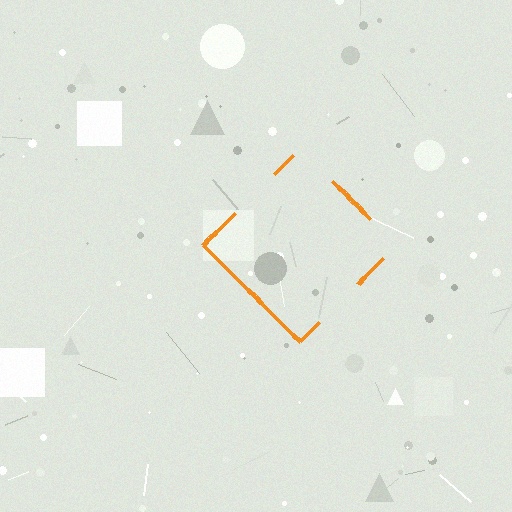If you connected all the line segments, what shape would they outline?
They would outline a diamond.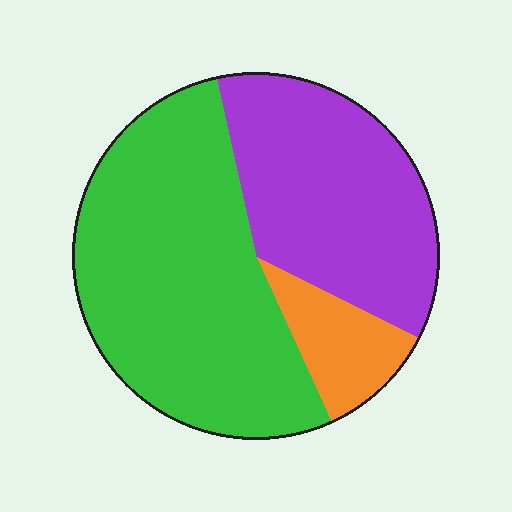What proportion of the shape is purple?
Purple takes up about three eighths (3/8) of the shape.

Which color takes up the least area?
Orange, at roughly 10%.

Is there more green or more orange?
Green.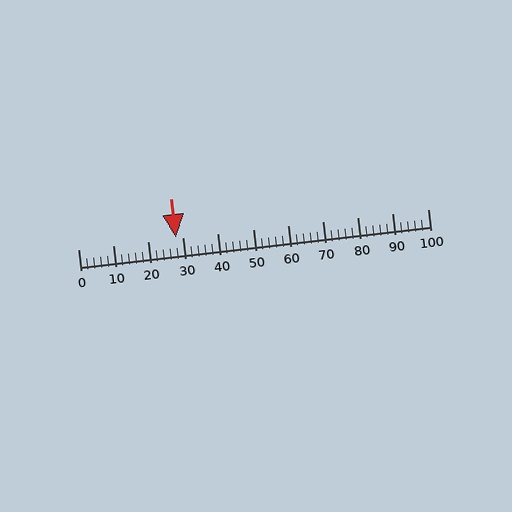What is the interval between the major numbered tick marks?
The major tick marks are spaced 10 units apart.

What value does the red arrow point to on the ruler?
The red arrow points to approximately 28.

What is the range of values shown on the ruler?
The ruler shows values from 0 to 100.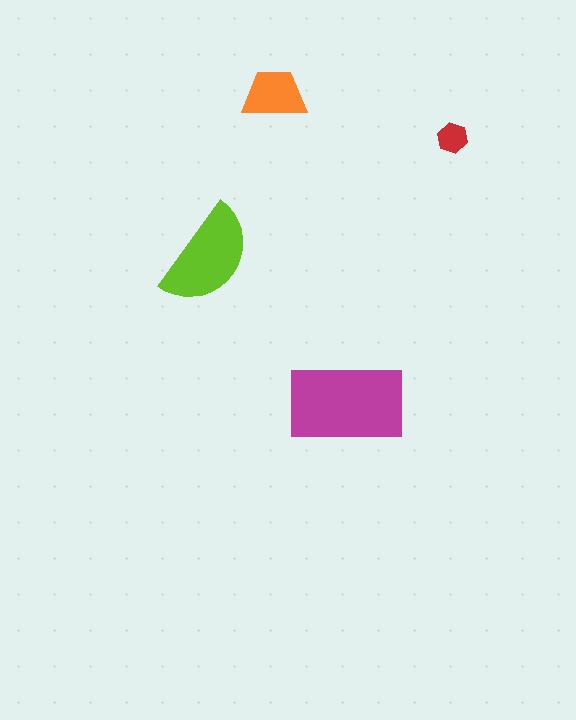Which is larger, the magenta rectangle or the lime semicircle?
The magenta rectangle.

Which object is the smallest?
The red hexagon.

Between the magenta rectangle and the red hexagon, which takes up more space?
The magenta rectangle.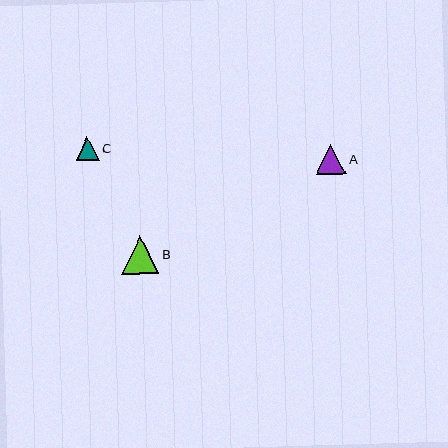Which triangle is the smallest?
Triangle C is the smallest with a size of approximately 23 pixels.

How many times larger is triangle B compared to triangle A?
Triangle B is approximately 1.2 times the size of triangle A.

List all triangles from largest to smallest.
From largest to smallest: B, A, C.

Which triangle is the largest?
Triangle B is the largest with a size of approximately 37 pixels.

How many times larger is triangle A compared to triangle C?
Triangle A is approximately 1.3 times the size of triangle C.